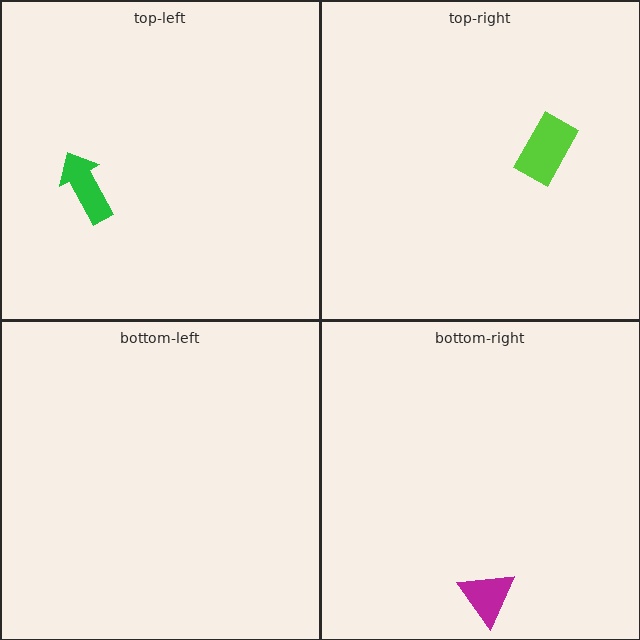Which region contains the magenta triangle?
The bottom-right region.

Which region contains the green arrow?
The top-left region.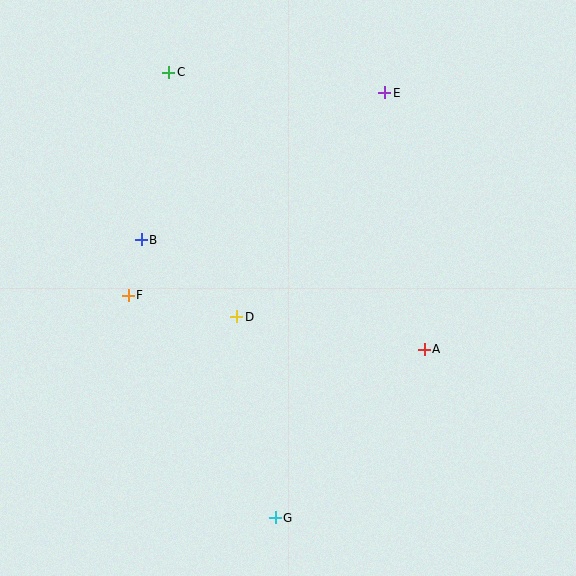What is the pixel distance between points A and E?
The distance between A and E is 260 pixels.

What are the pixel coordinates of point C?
Point C is at (169, 72).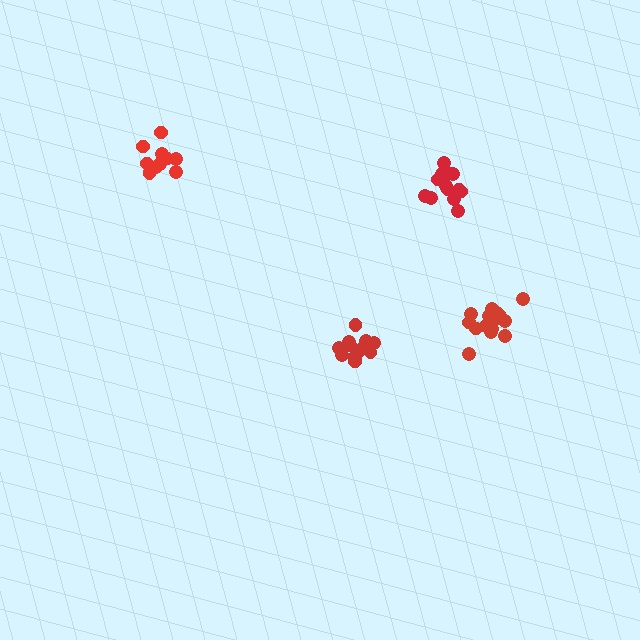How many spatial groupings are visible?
There are 4 spatial groupings.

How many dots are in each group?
Group 1: 11 dots, Group 2: 12 dots, Group 3: 14 dots, Group 4: 15 dots (52 total).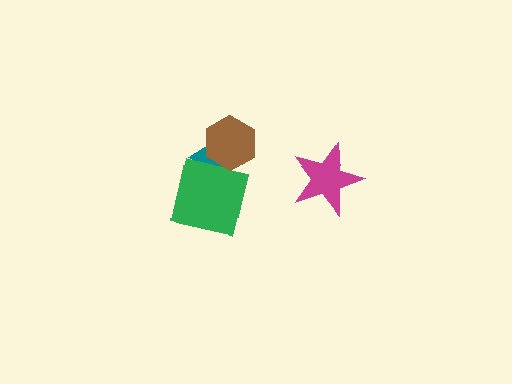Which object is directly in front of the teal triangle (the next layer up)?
The green square is directly in front of the teal triangle.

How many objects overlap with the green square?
2 objects overlap with the green square.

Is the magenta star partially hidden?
No, no other shape covers it.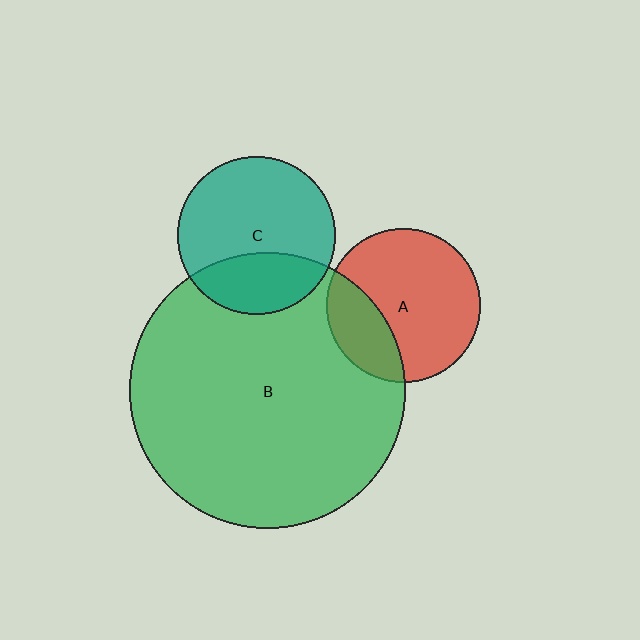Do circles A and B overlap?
Yes.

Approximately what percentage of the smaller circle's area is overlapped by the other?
Approximately 25%.